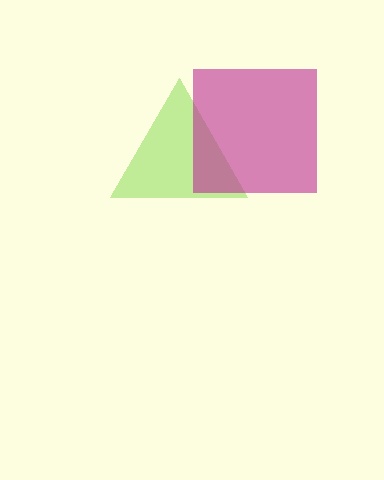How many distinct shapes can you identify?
There are 2 distinct shapes: a lime triangle, a magenta square.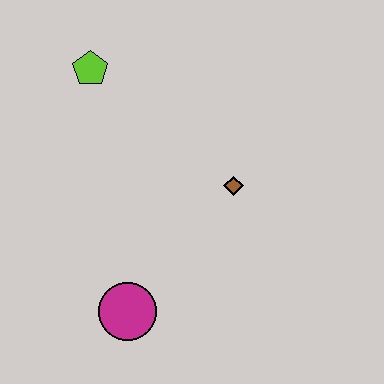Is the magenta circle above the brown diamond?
No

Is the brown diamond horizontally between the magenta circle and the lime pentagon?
No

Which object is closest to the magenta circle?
The brown diamond is closest to the magenta circle.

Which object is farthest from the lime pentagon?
The magenta circle is farthest from the lime pentagon.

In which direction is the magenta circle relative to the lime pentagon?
The magenta circle is below the lime pentagon.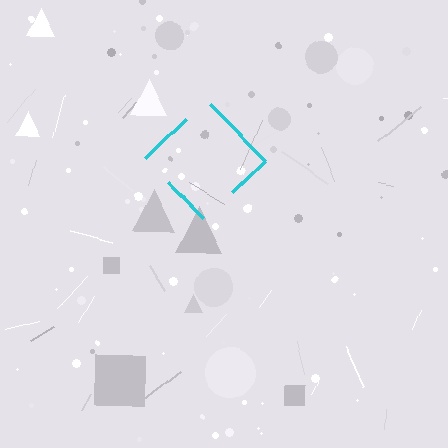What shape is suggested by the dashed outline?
The dashed outline suggests a diamond.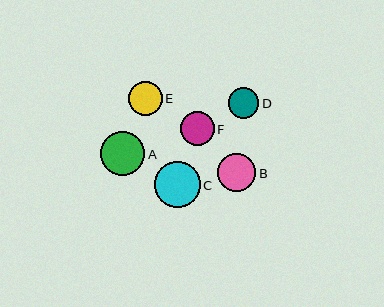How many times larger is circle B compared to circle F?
Circle B is approximately 1.1 times the size of circle F.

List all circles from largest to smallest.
From largest to smallest: C, A, B, F, E, D.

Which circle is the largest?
Circle C is the largest with a size of approximately 46 pixels.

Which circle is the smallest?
Circle D is the smallest with a size of approximately 30 pixels.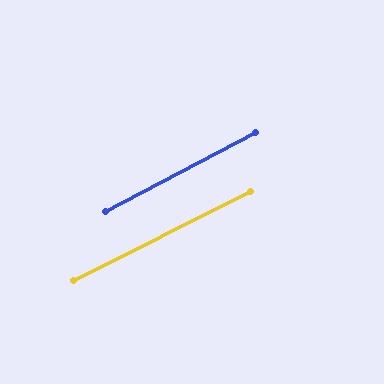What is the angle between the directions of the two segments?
Approximately 1 degree.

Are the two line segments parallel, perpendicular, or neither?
Parallel — their directions differ by only 1.3°.